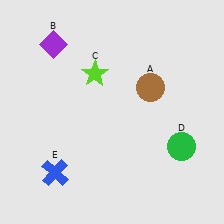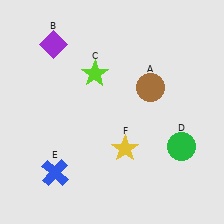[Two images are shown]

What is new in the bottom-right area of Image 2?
A yellow star (F) was added in the bottom-right area of Image 2.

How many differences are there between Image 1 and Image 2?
There is 1 difference between the two images.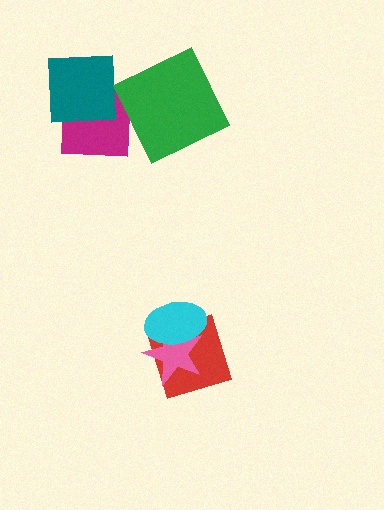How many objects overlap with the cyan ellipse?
2 objects overlap with the cyan ellipse.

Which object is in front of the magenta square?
The teal square is in front of the magenta square.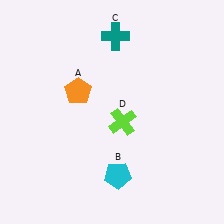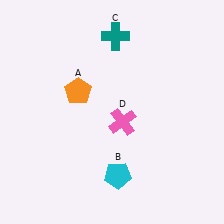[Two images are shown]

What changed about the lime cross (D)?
In Image 1, D is lime. In Image 2, it changed to pink.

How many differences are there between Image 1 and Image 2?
There is 1 difference between the two images.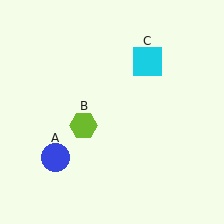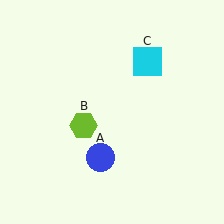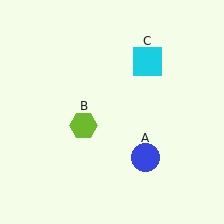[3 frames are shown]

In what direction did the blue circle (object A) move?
The blue circle (object A) moved right.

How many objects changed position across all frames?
1 object changed position: blue circle (object A).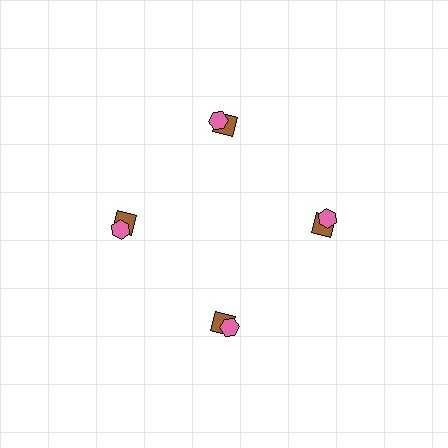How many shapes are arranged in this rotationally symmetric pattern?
There are 8 shapes, arranged in 4 groups of 2.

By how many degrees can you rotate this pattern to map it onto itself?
The pattern maps onto itself every 90 degrees of rotation.